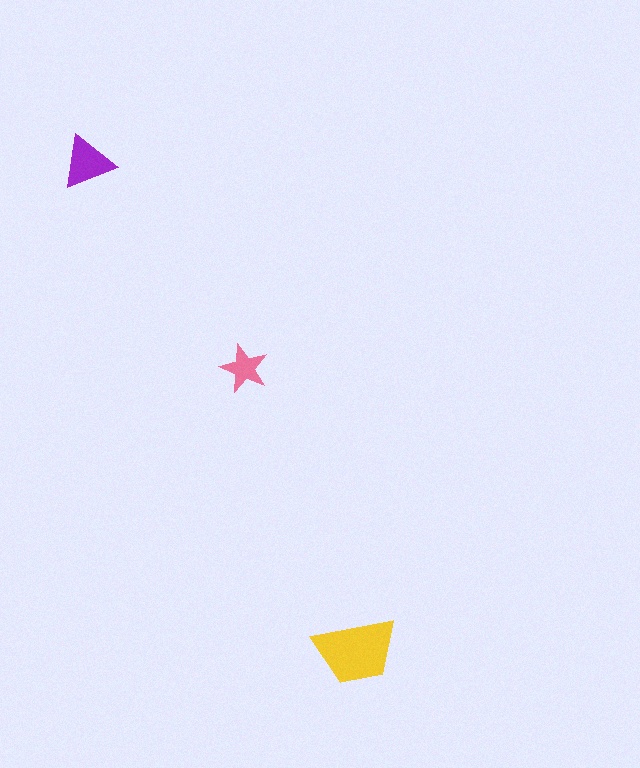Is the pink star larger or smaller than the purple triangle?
Smaller.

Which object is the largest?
The yellow trapezoid.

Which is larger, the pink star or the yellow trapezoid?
The yellow trapezoid.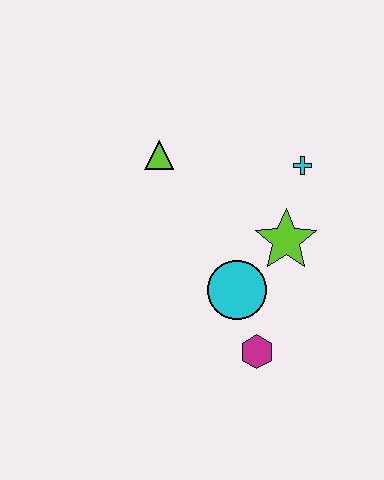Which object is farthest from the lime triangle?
The magenta hexagon is farthest from the lime triangle.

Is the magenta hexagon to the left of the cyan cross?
Yes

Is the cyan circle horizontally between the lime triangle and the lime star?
Yes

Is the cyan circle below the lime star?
Yes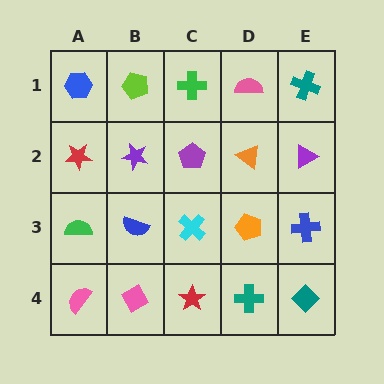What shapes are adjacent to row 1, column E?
A purple triangle (row 2, column E), a pink semicircle (row 1, column D).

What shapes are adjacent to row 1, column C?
A purple pentagon (row 2, column C), a lime pentagon (row 1, column B), a pink semicircle (row 1, column D).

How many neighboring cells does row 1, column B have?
3.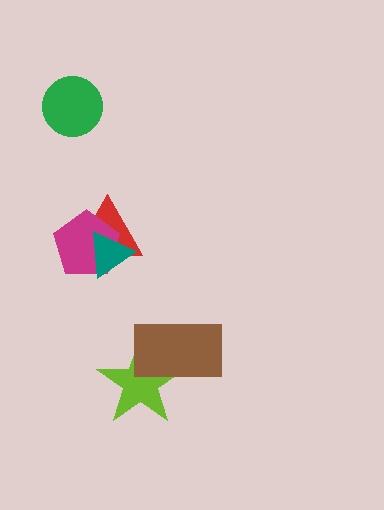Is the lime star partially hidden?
Yes, it is partially covered by another shape.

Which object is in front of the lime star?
The brown rectangle is in front of the lime star.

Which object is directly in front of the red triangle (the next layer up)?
The magenta pentagon is directly in front of the red triangle.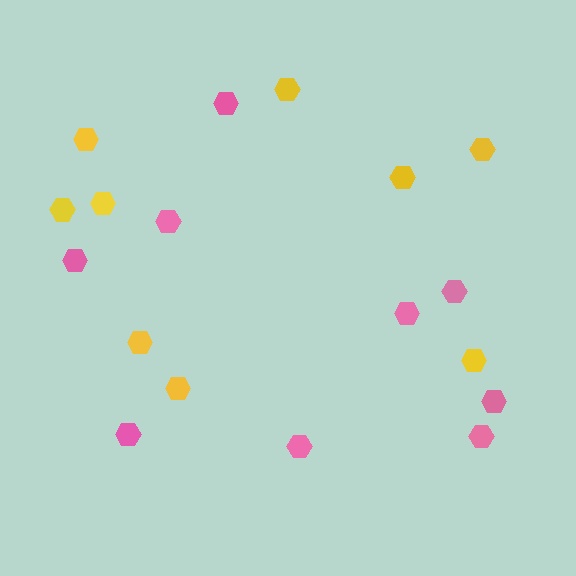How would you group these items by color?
There are 2 groups: one group of pink hexagons (9) and one group of yellow hexagons (9).